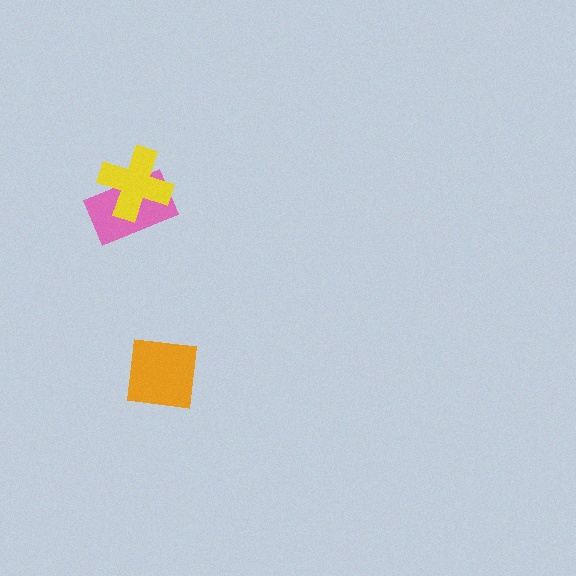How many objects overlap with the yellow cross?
1 object overlaps with the yellow cross.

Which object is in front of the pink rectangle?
The yellow cross is in front of the pink rectangle.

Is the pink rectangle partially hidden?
Yes, it is partially covered by another shape.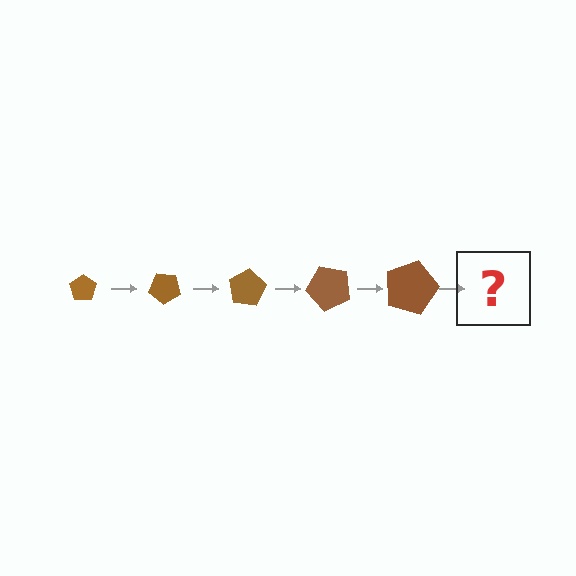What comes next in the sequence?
The next element should be a pentagon, larger than the previous one and rotated 200 degrees from the start.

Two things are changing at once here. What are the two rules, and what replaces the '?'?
The two rules are that the pentagon grows larger each step and it rotates 40 degrees each step. The '?' should be a pentagon, larger than the previous one and rotated 200 degrees from the start.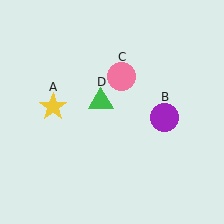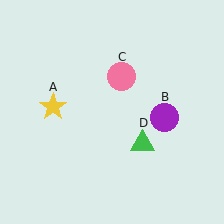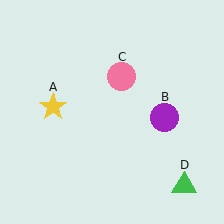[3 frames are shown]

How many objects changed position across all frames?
1 object changed position: green triangle (object D).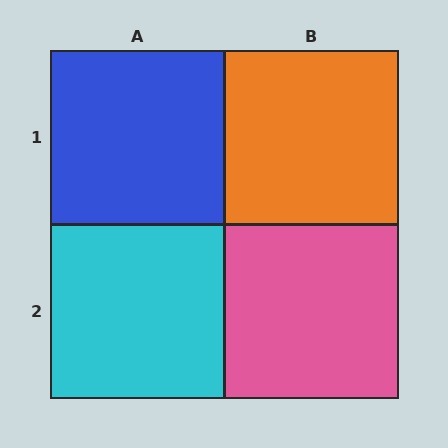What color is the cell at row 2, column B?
Pink.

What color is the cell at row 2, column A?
Cyan.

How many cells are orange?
1 cell is orange.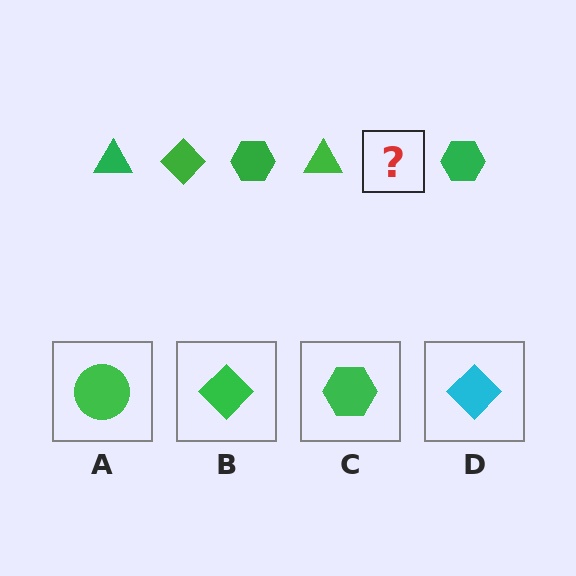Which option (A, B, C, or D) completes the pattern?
B.